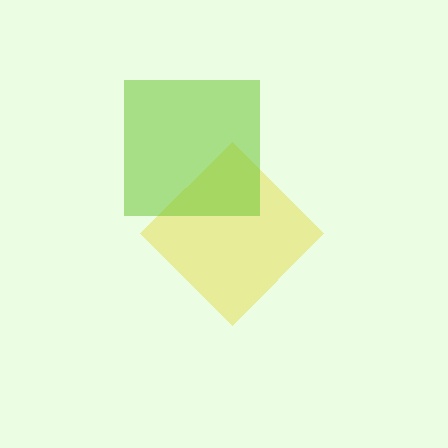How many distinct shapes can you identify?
There are 2 distinct shapes: a yellow diamond, a lime square.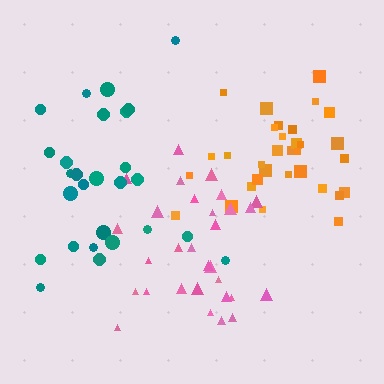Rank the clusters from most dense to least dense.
orange, pink, teal.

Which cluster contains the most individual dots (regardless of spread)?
Orange (34).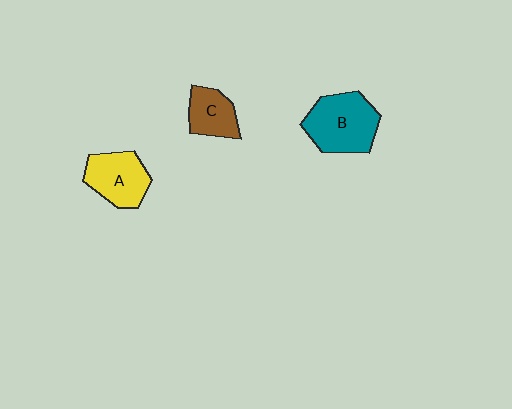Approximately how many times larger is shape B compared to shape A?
Approximately 1.3 times.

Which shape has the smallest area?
Shape C (brown).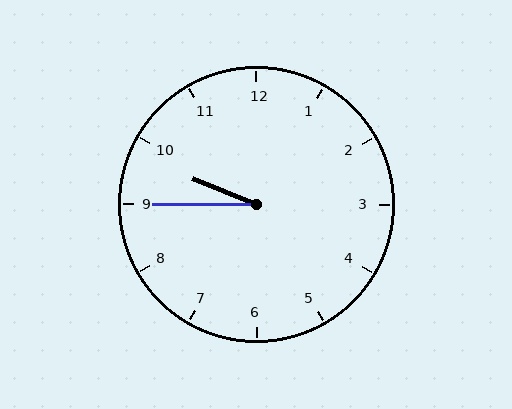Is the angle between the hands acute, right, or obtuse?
It is acute.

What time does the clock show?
9:45.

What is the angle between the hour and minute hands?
Approximately 22 degrees.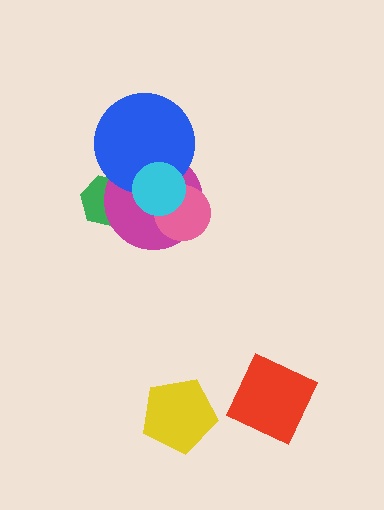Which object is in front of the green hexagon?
The magenta circle is in front of the green hexagon.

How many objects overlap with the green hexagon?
1 object overlaps with the green hexagon.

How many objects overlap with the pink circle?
2 objects overlap with the pink circle.